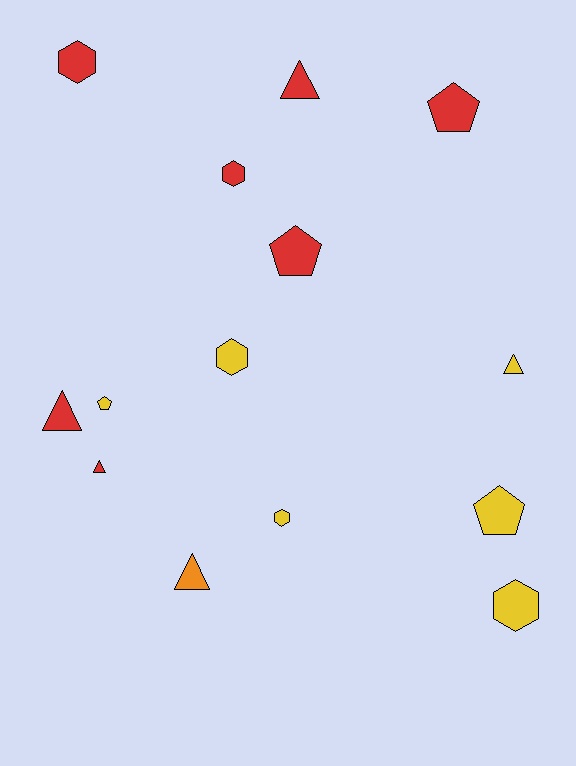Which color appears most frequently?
Red, with 7 objects.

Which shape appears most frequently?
Triangle, with 5 objects.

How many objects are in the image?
There are 14 objects.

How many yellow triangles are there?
There is 1 yellow triangle.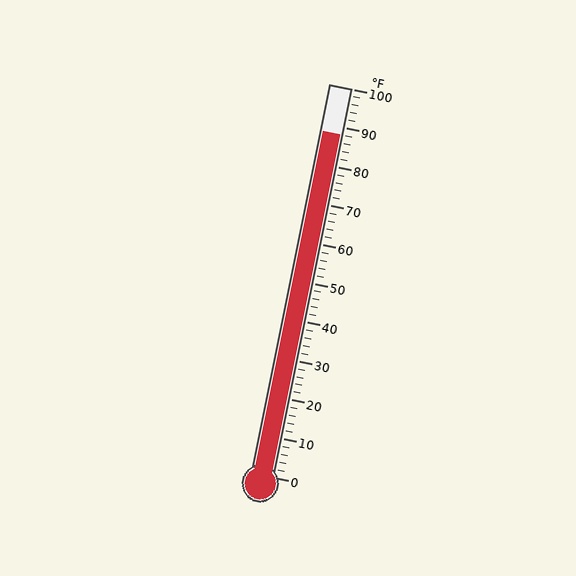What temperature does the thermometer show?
The thermometer shows approximately 88°F.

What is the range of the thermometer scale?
The thermometer scale ranges from 0°F to 100°F.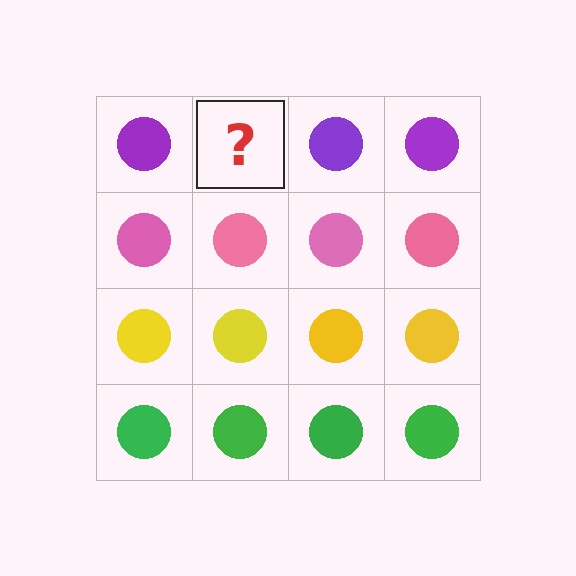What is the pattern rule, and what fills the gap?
The rule is that each row has a consistent color. The gap should be filled with a purple circle.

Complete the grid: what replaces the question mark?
The question mark should be replaced with a purple circle.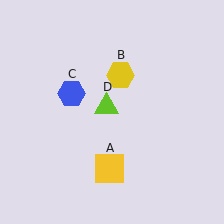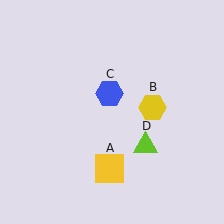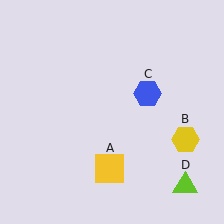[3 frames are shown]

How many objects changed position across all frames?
3 objects changed position: yellow hexagon (object B), blue hexagon (object C), lime triangle (object D).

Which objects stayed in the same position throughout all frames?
Yellow square (object A) remained stationary.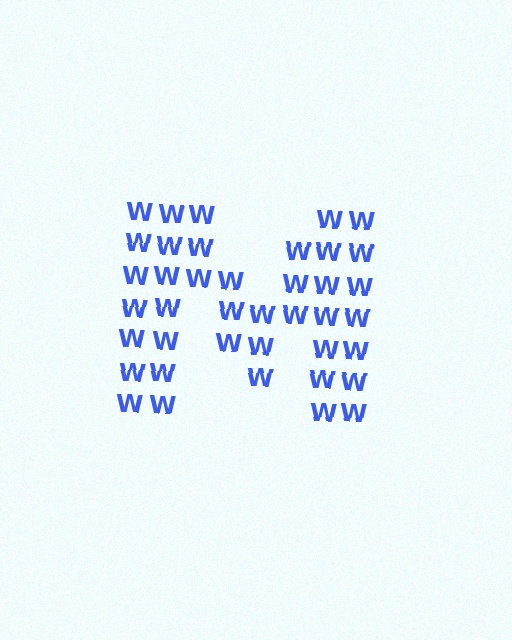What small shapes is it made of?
It is made of small letter W's.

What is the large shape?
The large shape is the letter M.